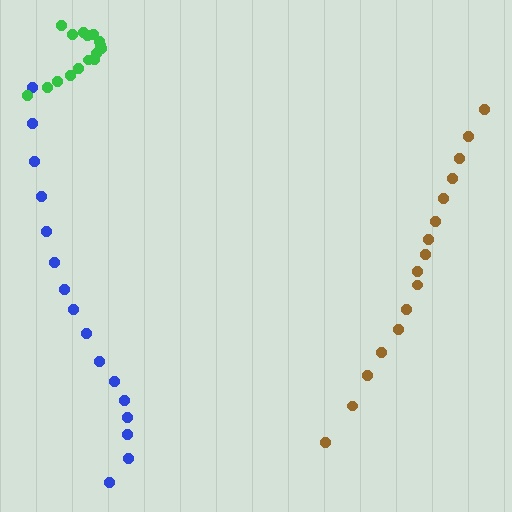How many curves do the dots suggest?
There are 3 distinct paths.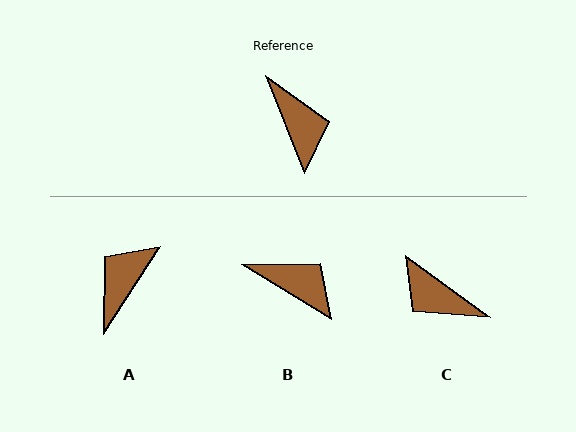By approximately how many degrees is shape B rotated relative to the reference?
Approximately 37 degrees counter-clockwise.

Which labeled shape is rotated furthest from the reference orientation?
C, about 148 degrees away.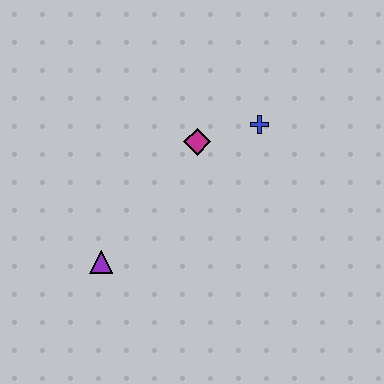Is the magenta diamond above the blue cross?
No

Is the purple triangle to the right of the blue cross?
No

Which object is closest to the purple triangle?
The magenta diamond is closest to the purple triangle.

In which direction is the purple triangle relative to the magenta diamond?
The purple triangle is below the magenta diamond.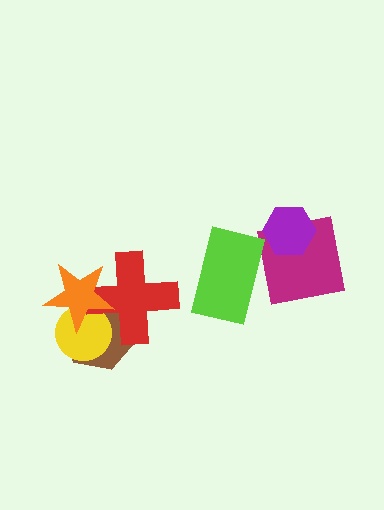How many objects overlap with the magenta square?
1 object overlaps with the magenta square.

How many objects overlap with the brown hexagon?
3 objects overlap with the brown hexagon.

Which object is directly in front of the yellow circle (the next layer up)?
The red cross is directly in front of the yellow circle.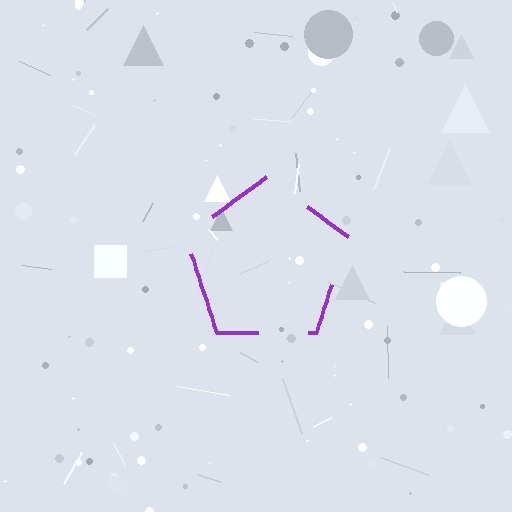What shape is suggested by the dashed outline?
The dashed outline suggests a pentagon.